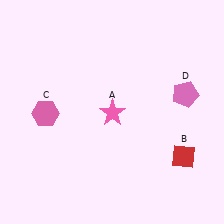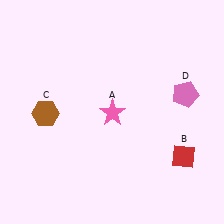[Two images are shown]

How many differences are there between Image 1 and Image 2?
There is 1 difference between the two images.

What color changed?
The hexagon (C) changed from pink in Image 1 to brown in Image 2.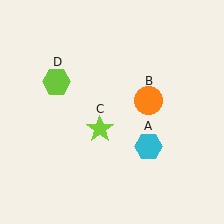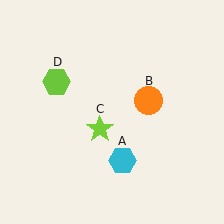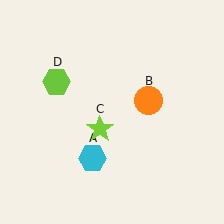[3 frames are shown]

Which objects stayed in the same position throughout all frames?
Orange circle (object B) and lime star (object C) and lime hexagon (object D) remained stationary.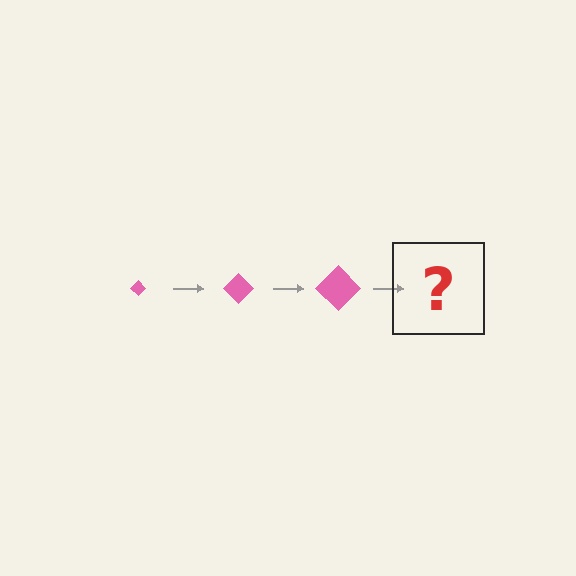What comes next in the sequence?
The next element should be a pink diamond, larger than the previous one.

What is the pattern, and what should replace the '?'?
The pattern is that the diamond gets progressively larger each step. The '?' should be a pink diamond, larger than the previous one.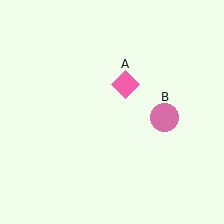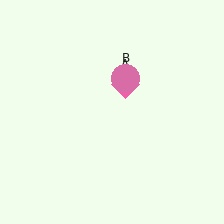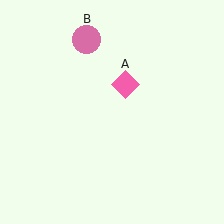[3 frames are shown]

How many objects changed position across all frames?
1 object changed position: pink circle (object B).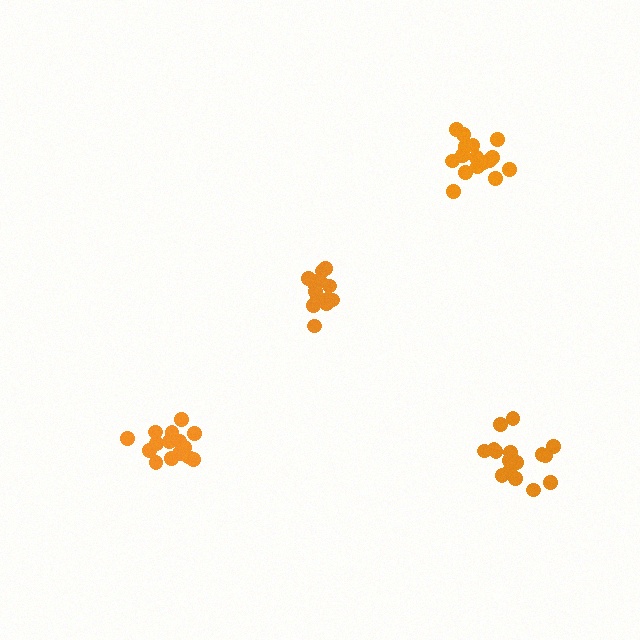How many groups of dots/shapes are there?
There are 4 groups.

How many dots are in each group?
Group 1: 13 dots, Group 2: 16 dots, Group 3: 16 dots, Group 4: 16 dots (61 total).